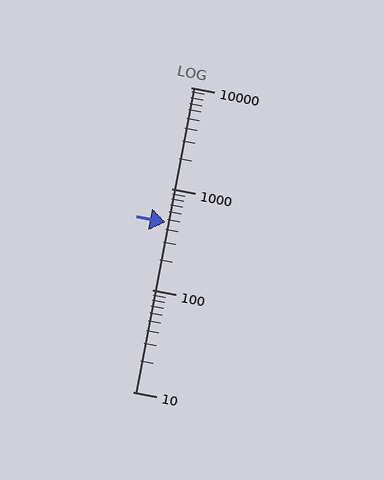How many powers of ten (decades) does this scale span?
The scale spans 3 decades, from 10 to 10000.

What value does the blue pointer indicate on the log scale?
The pointer indicates approximately 470.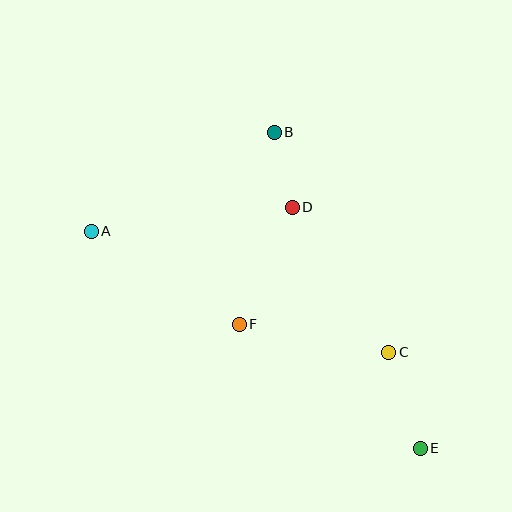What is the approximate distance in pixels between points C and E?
The distance between C and E is approximately 101 pixels.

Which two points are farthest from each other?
Points A and E are farthest from each other.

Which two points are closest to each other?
Points B and D are closest to each other.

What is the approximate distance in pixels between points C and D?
The distance between C and D is approximately 174 pixels.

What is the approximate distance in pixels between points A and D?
The distance between A and D is approximately 203 pixels.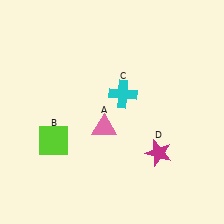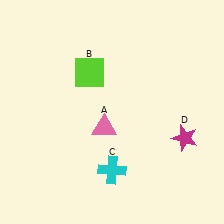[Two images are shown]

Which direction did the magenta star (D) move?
The magenta star (D) moved right.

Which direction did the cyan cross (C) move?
The cyan cross (C) moved down.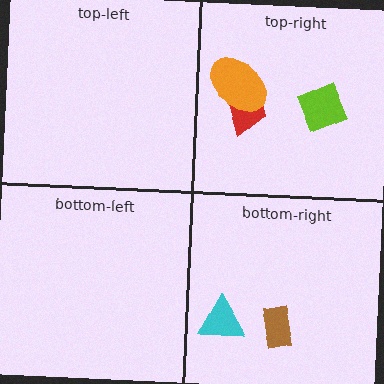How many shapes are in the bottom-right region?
2.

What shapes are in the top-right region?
The red trapezoid, the lime diamond, the orange ellipse.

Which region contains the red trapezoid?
The top-right region.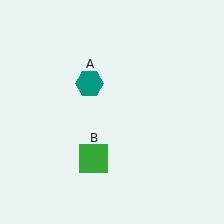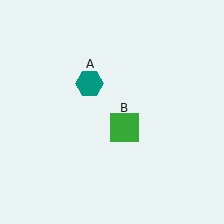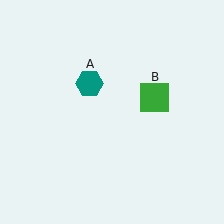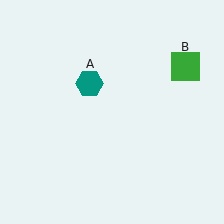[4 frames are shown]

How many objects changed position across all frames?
1 object changed position: green square (object B).